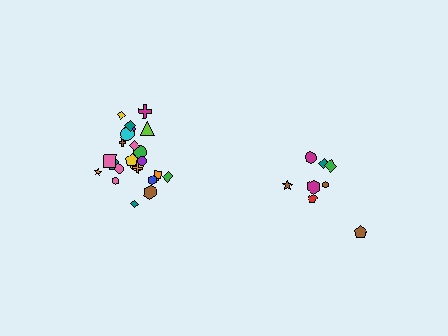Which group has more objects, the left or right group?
The left group.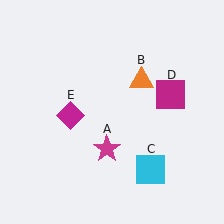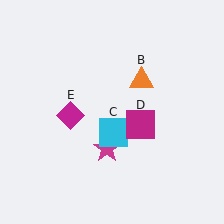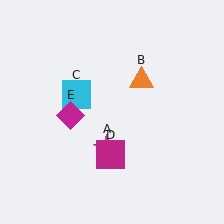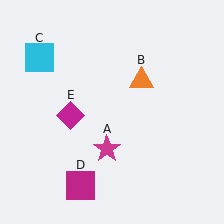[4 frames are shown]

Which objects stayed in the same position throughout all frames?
Magenta star (object A) and orange triangle (object B) and magenta diamond (object E) remained stationary.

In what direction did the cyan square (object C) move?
The cyan square (object C) moved up and to the left.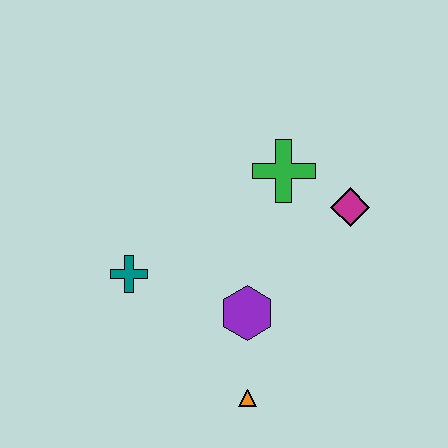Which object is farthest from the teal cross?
The magenta diamond is farthest from the teal cross.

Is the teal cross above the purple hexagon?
Yes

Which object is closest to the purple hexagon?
The orange triangle is closest to the purple hexagon.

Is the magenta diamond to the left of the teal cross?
No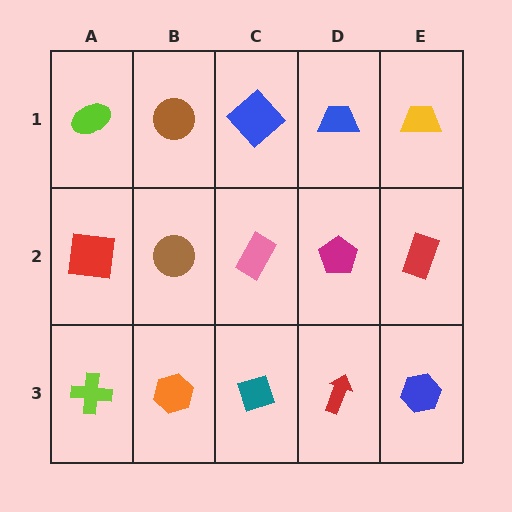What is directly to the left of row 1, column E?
A blue trapezoid.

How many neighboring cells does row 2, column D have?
4.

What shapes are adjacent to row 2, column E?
A yellow trapezoid (row 1, column E), a blue hexagon (row 3, column E), a magenta pentagon (row 2, column D).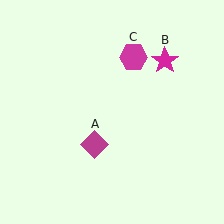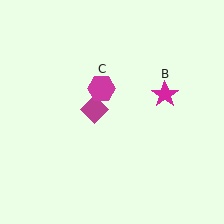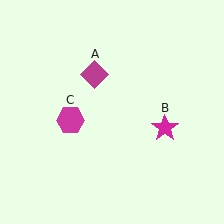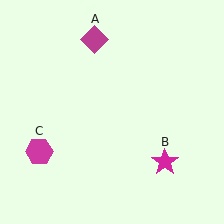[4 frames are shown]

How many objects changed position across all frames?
3 objects changed position: magenta diamond (object A), magenta star (object B), magenta hexagon (object C).